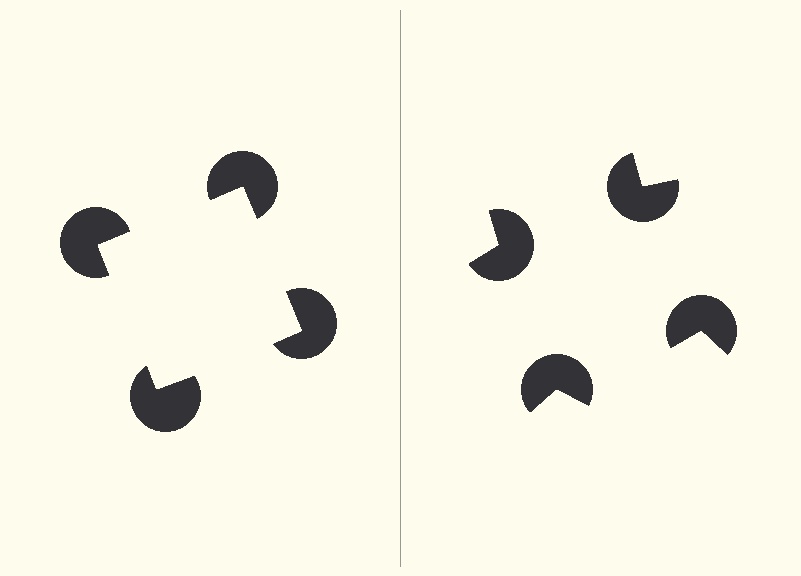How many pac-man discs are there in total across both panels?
8 — 4 on each side.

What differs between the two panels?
The pac-man discs are positioned identically on both sides; only the wedge orientations differ. On the left they align to a square; on the right they are misaligned.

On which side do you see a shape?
An illusory square appears on the left side. On the right side the wedge cuts are rotated, so no coherent shape forms.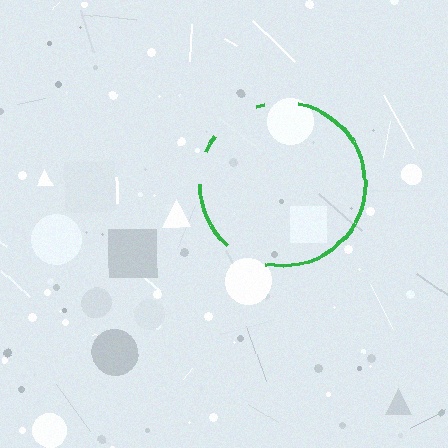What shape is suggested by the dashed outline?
The dashed outline suggests a circle.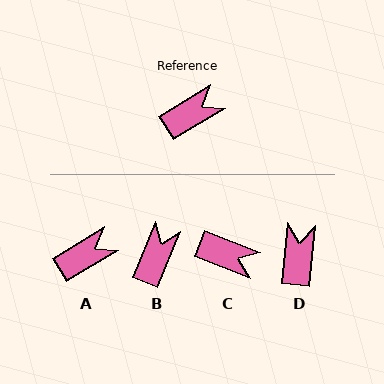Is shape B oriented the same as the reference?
No, it is off by about 37 degrees.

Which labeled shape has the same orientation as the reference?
A.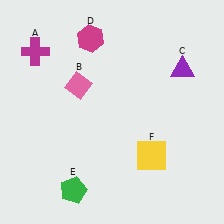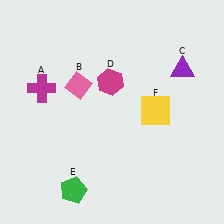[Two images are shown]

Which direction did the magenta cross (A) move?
The magenta cross (A) moved down.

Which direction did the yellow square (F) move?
The yellow square (F) moved up.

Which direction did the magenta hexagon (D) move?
The magenta hexagon (D) moved down.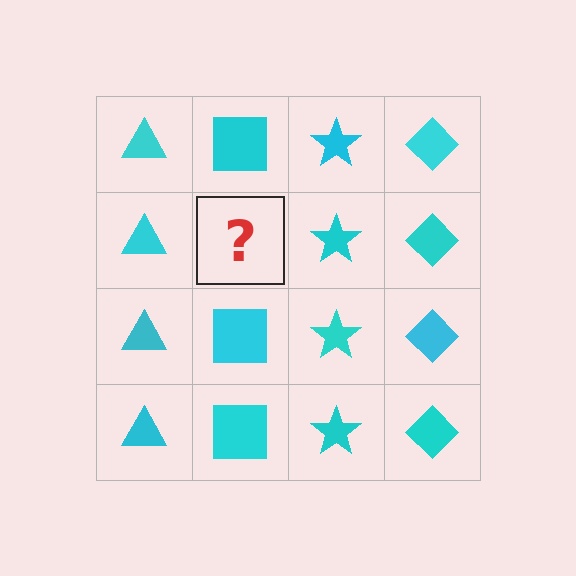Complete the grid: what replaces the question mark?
The question mark should be replaced with a cyan square.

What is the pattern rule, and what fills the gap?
The rule is that each column has a consistent shape. The gap should be filled with a cyan square.